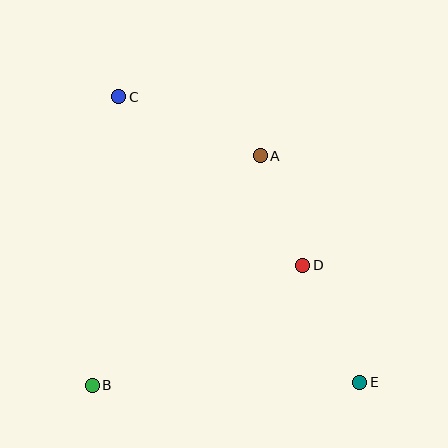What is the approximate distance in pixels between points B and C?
The distance between B and C is approximately 290 pixels.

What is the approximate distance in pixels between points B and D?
The distance between B and D is approximately 243 pixels.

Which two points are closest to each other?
Points A and D are closest to each other.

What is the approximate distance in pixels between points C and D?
The distance between C and D is approximately 250 pixels.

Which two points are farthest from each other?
Points C and E are farthest from each other.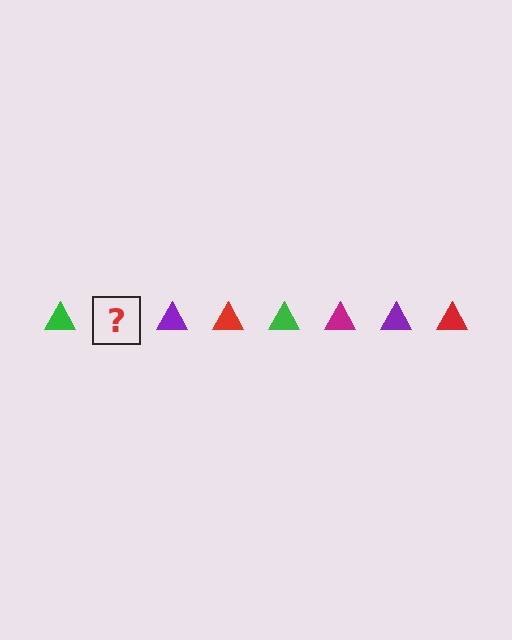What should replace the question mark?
The question mark should be replaced with a magenta triangle.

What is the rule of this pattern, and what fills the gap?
The rule is that the pattern cycles through green, magenta, purple, red triangles. The gap should be filled with a magenta triangle.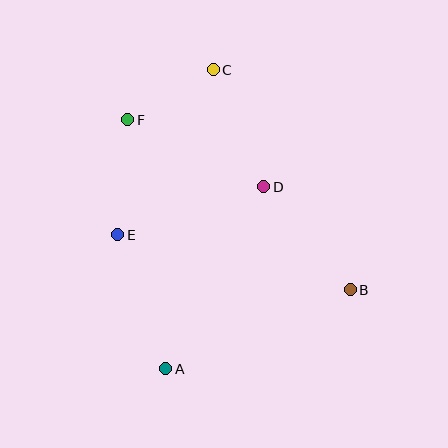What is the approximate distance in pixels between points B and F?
The distance between B and F is approximately 280 pixels.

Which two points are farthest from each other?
Points A and C are farthest from each other.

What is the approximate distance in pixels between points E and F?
The distance between E and F is approximately 116 pixels.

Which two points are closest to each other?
Points C and F are closest to each other.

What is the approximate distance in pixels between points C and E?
The distance between C and E is approximately 191 pixels.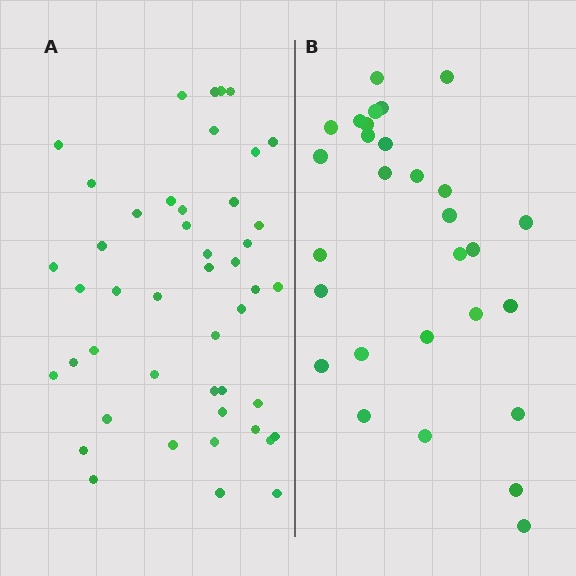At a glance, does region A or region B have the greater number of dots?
Region A (the left region) has more dots.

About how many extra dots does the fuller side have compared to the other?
Region A has approximately 15 more dots than region B.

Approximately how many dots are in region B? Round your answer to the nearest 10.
About 30 dots. (The exact count is 29, which rounds to 30.)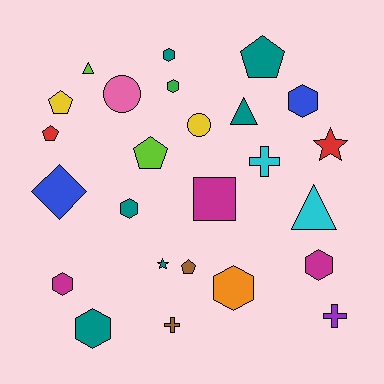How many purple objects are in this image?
There is 1 purple object.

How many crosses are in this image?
There are 3 crosses.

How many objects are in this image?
There are 25 objects.